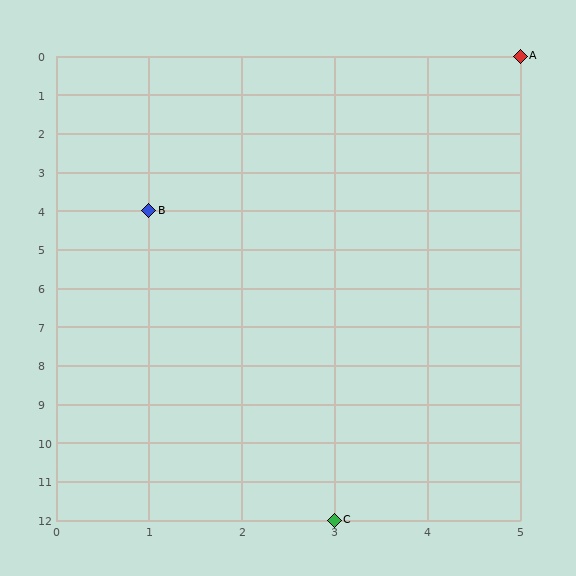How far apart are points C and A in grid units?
Points C and A are 2 columns and 12 rows apart (about 12.2 grid units diagonally).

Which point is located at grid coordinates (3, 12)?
Point C is at (3, 12).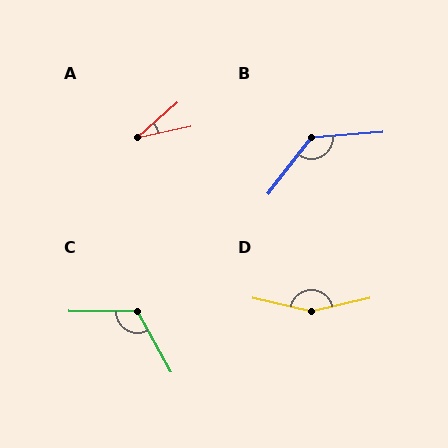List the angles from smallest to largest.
A (29°), C (119°), B (132°), D (154°).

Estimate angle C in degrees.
Approximately 119 degrees.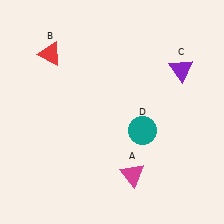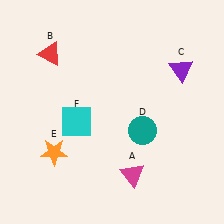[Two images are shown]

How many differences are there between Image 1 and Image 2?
There are 2 differences between the two images.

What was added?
An orange star (E), a cyan square (F) were added in Image 2.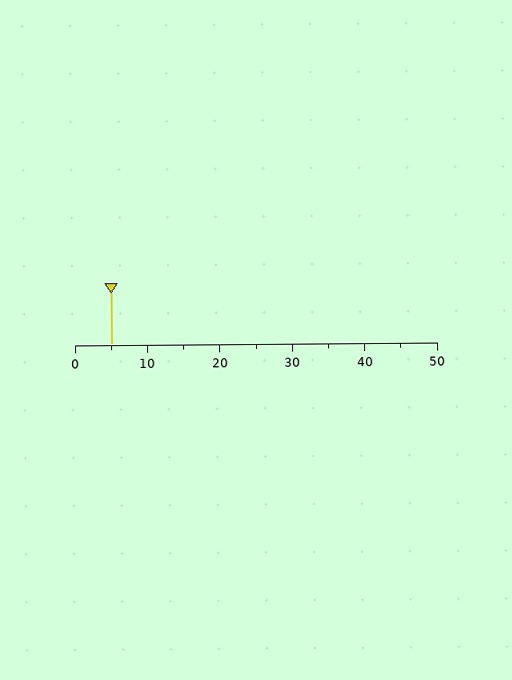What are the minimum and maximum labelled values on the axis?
The axis runs from 0 to 50.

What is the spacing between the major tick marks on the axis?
The major ticks are spaced 10 apart.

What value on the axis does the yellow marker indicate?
The marker indicates approximately 5.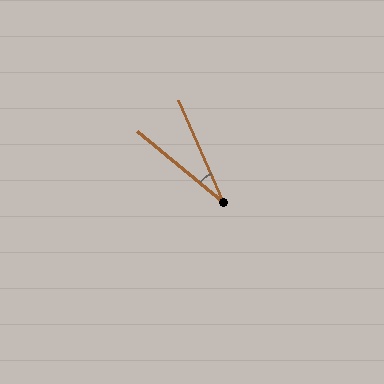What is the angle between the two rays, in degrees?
Approximately 26 degrees.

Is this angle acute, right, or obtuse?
It is acute.